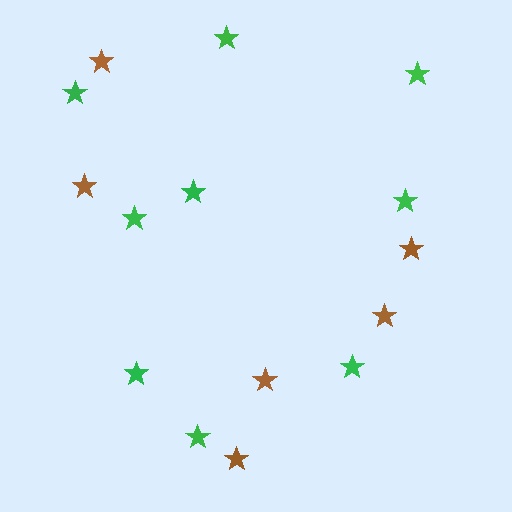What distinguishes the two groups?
There are 2 groups: one group of brown stars (6) and one group of green stars (9).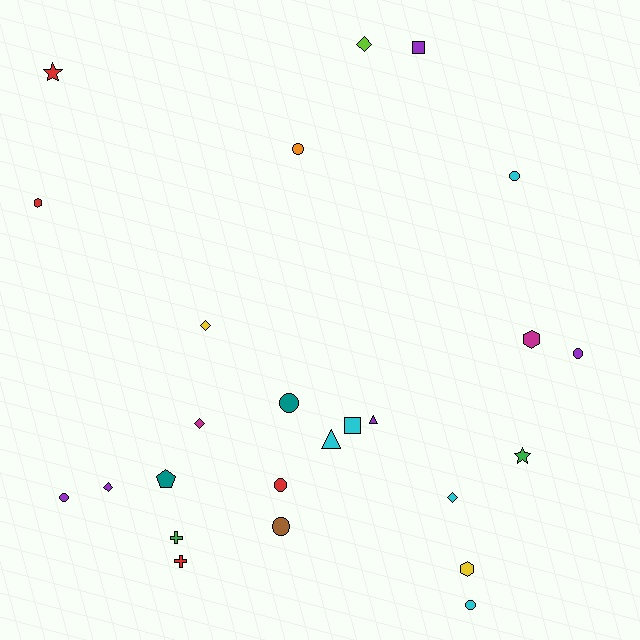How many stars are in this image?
There are 2 stars.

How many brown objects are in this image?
There is 1 brown object.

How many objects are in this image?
There are 25 objects.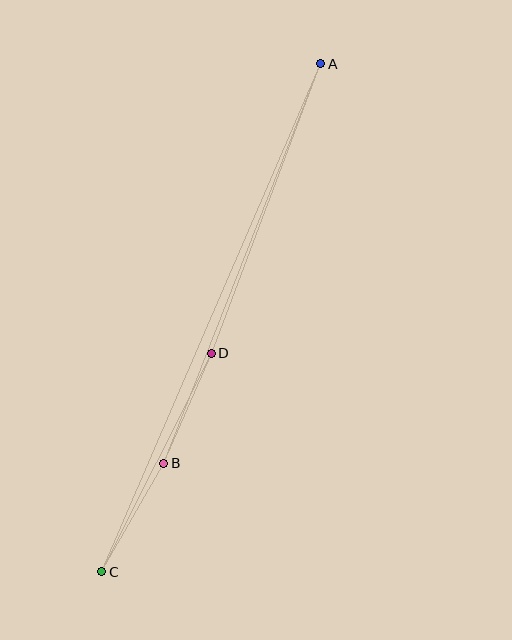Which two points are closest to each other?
Points B and D are closest to each other.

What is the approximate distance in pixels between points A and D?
The distance between A and D is approximately 309 pixels.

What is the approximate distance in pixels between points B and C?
The distance between B and C is approximately 125 pixels.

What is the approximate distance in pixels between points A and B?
The distance between A and B is approximately 429 pixels.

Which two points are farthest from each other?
Points A and C are farthest from each other.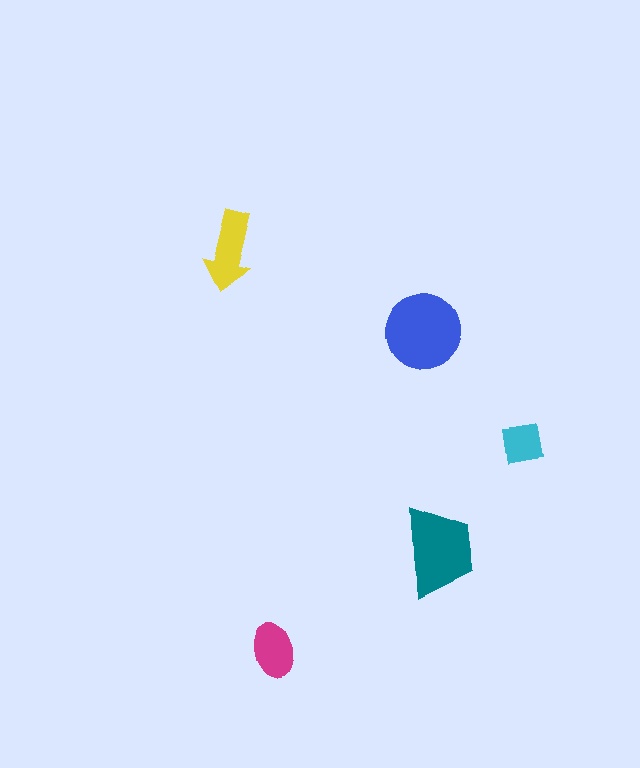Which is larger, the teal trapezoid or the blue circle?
The blue circle.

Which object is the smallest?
The cyan square.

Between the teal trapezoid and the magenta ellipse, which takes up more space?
The teal trapezoid.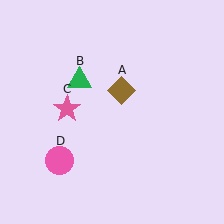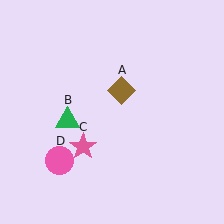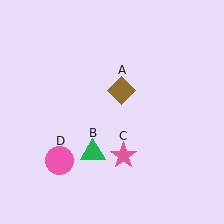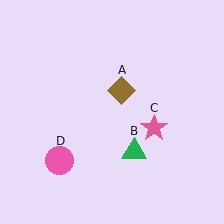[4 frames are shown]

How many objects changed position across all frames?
2 objects changed position: green triangle (object B), pink star (object C).